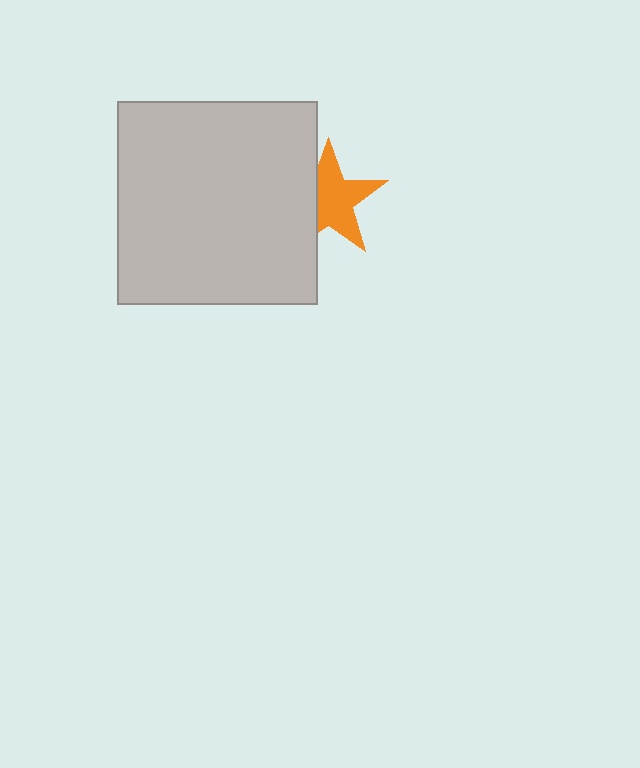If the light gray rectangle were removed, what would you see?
You would see the complete orange star.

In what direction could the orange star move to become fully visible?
The orange star could move right. That would shift it out from behind the light gray rectangle entirely.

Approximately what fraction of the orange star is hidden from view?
Roughly 32% of the orange star is hidden behind the light gray rectangle.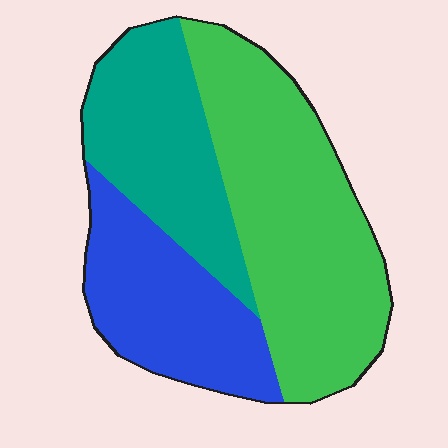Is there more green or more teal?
Green.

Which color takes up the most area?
Green, at roughly 45%.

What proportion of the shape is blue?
Blue takes up about one quarter (1/4) of the shape.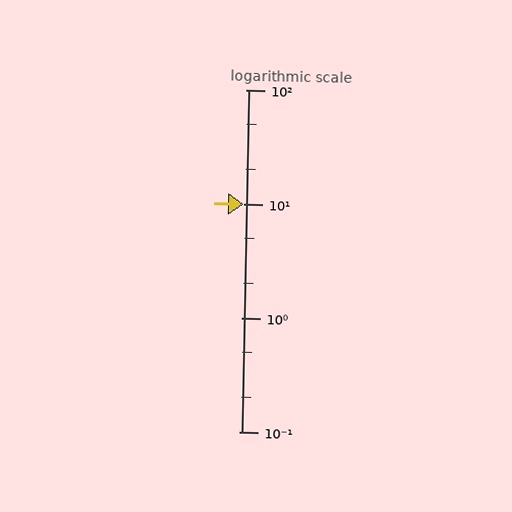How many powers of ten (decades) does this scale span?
The scale spans 3 decades, from 0.1 to 100.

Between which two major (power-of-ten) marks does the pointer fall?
The pointer is between 10 and 100.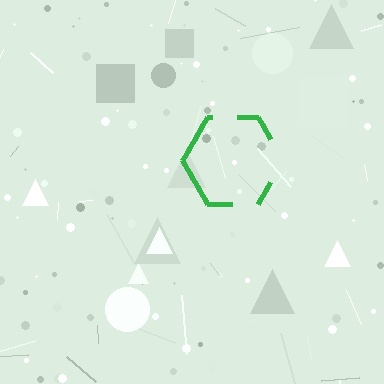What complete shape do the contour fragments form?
The contour fragments form a hexagon.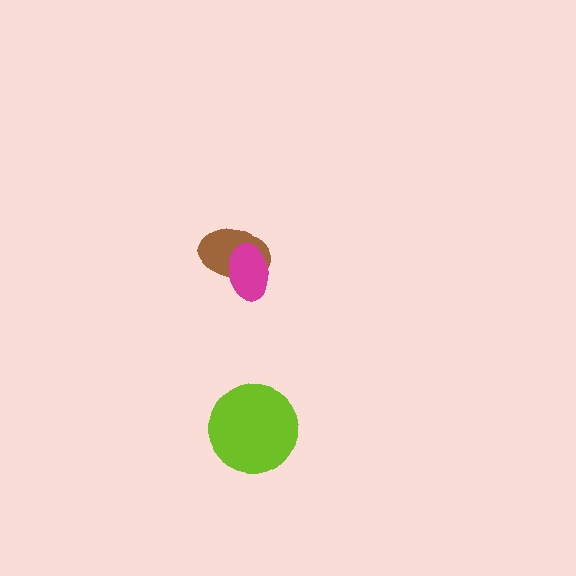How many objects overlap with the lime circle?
0 objects overlap with the lime circle.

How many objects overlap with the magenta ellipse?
1 object overlaps with the magenta ellipse.